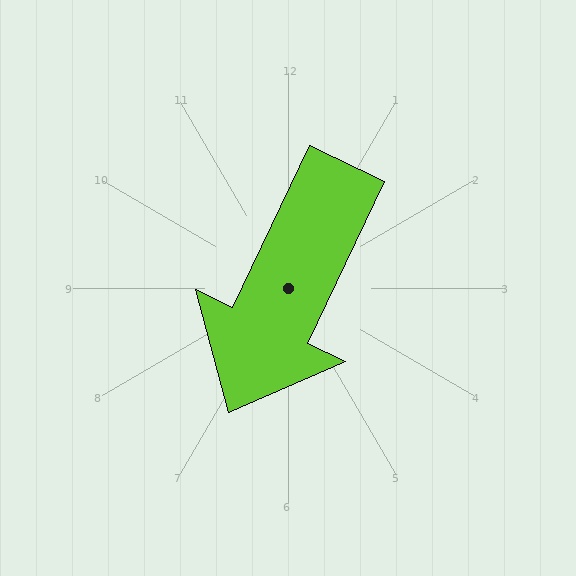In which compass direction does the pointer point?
Southwest.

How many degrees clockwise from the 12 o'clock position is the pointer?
Approximately 205 degrees.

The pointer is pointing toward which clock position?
Roughly 7 o'clock.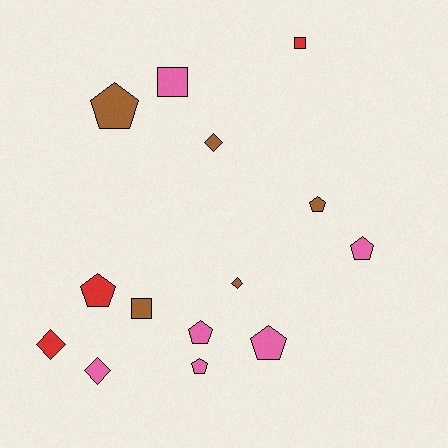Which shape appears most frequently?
Pentagon, with 7 objects.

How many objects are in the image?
There are 14 objects.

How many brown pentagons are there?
There are 2 brown pentagons.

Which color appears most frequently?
Pink, with 6 objects.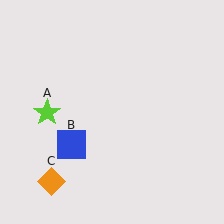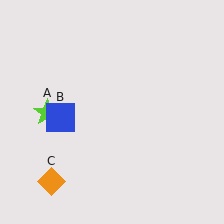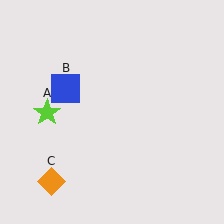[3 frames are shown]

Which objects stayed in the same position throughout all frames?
Lime star (object A) and orange diamond (object C) remained stationary.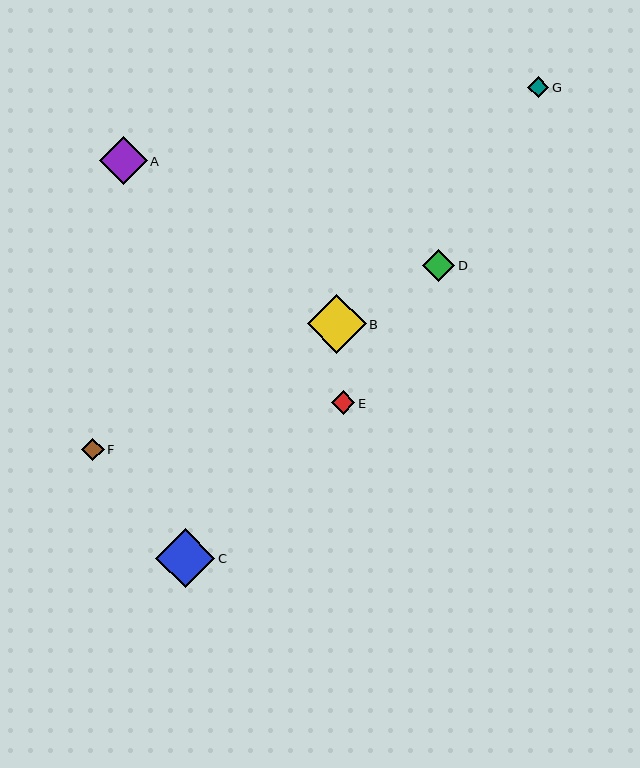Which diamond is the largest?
Diamond C is the largest with a size of approximately 60 pixels.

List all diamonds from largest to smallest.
From largest to smallest: C, B, A, D, E, F, G.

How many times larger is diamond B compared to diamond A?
Diamond B is approximately 1.2 times the size of diamond A.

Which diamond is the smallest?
Diamond G is the smallest with a size of approximately 21 pixels.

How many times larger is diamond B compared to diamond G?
Diamond B is approximately 2.8 times the size of diamond G.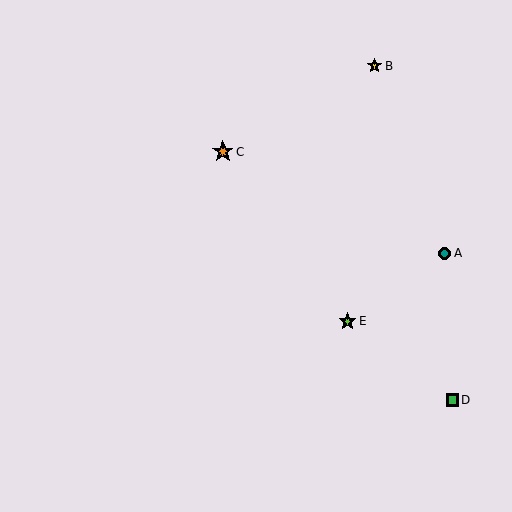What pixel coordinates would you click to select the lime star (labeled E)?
Click at (347, 321) to select the lime star E.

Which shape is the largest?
The orange star (labeled C) is the largest.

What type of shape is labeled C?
Shape C is an orange star.